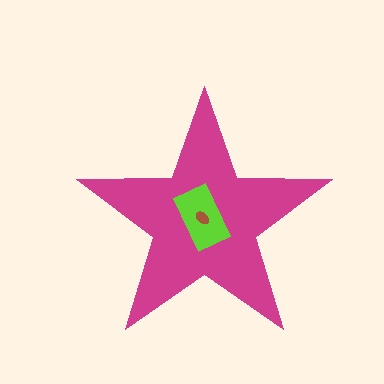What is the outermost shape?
The magenta star.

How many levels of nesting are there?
3.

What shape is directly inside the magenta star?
The lime rectangle.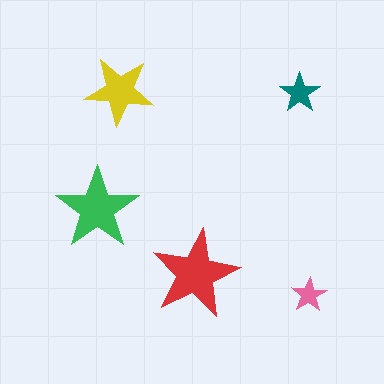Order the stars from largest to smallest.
the red one, the green one, the yellow one, the teal one, the pink one.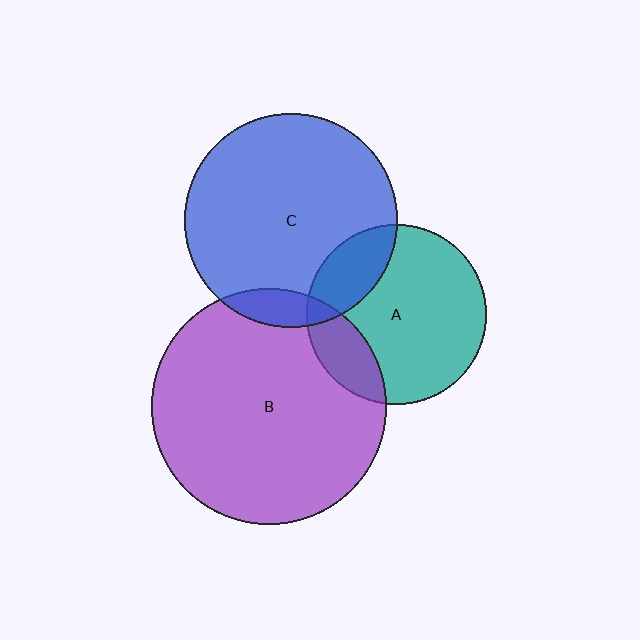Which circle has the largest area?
Circle B (purple).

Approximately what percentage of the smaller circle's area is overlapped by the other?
Approximately 20%.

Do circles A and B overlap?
Yes.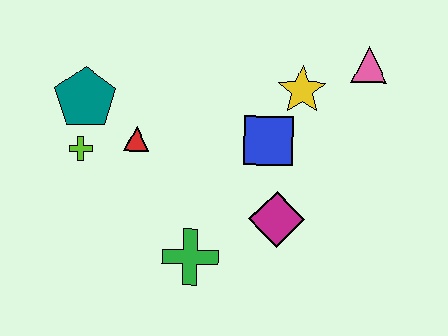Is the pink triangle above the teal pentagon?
Yes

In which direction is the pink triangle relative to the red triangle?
The pink triangle is to the right of the red triangle.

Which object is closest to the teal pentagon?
The lime cross is closest to the teal pentagon.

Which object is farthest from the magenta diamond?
The teal pentagon is farthest from the magenta diamond.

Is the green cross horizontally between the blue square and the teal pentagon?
Yes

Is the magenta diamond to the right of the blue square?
Yes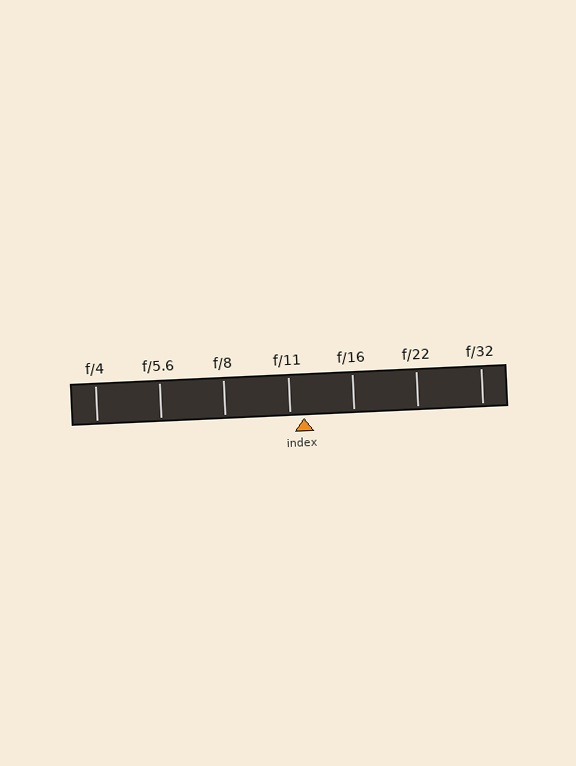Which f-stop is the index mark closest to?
The index mark is closest to f/11.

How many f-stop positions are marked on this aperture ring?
There are 7 f-stop positions marked.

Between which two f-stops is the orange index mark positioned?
The index mark is between f/11 and f/16.